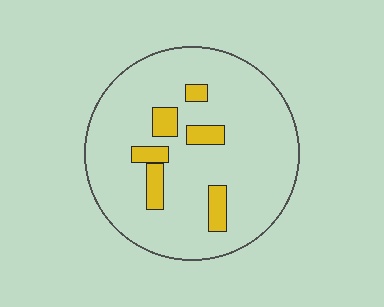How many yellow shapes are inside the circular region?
6.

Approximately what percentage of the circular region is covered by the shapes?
Approximately 10%.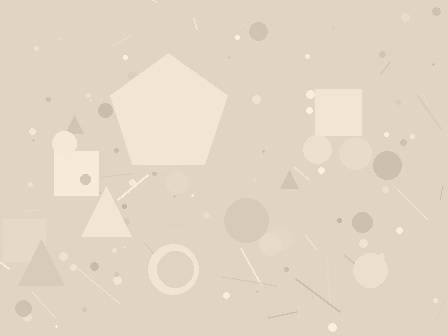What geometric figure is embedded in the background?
A pentagon is embedded in the background.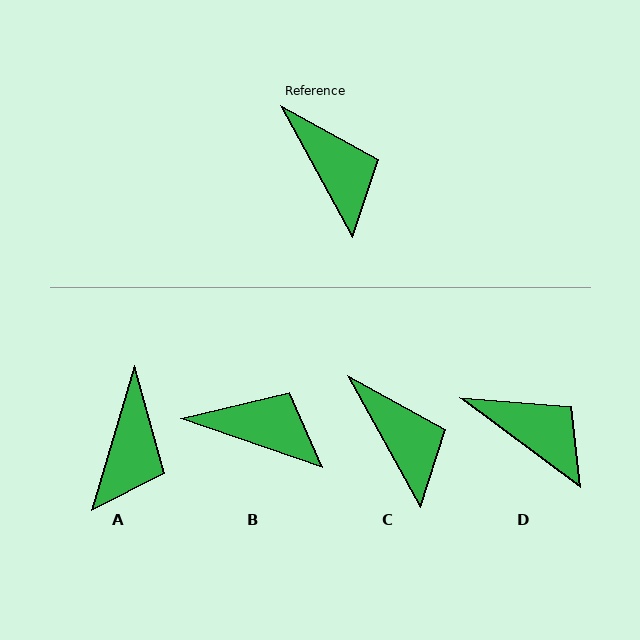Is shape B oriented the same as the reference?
No, it is off by about 42 degrees.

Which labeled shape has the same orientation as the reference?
C.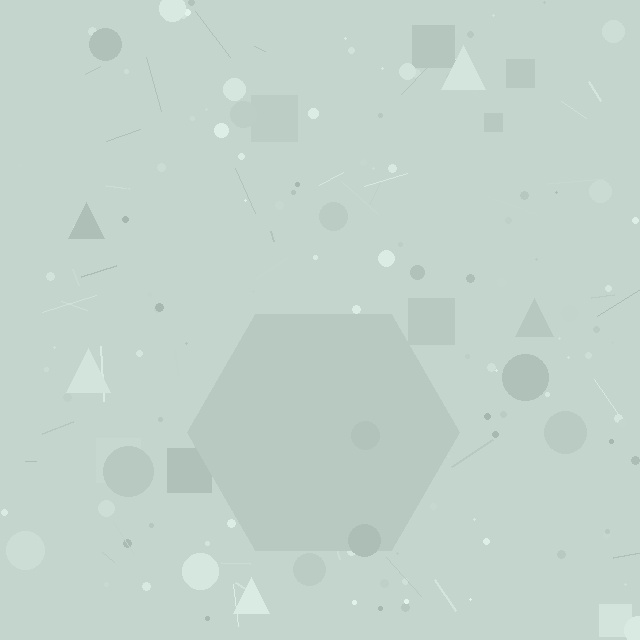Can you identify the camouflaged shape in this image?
The camouflaged shape is a hexagon.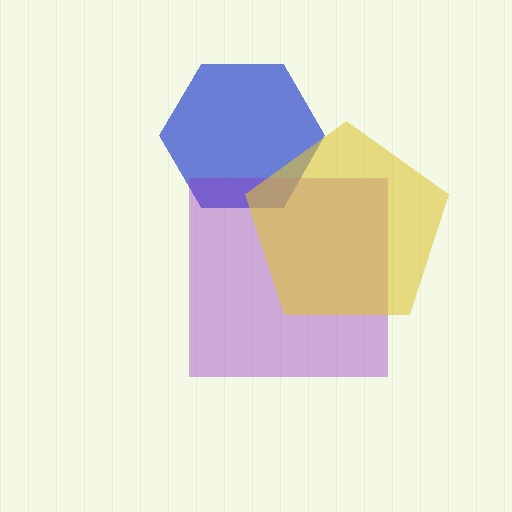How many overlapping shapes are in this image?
There are 3 overlapping shapes in the image.